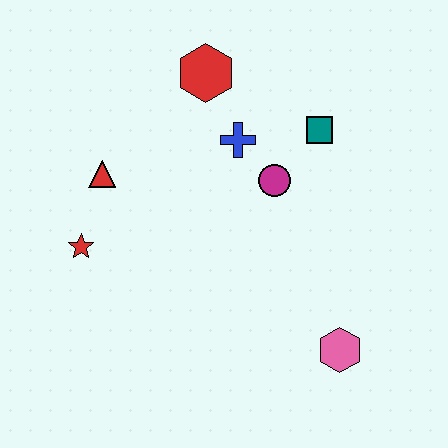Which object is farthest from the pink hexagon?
The red hexagon is farthest from the pink hexagon.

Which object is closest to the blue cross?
The magenta circle is closest to the blue cross.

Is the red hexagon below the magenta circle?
No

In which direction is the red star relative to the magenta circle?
The red star is to the left of the magenta circle.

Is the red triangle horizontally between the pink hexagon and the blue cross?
No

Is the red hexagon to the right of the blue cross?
No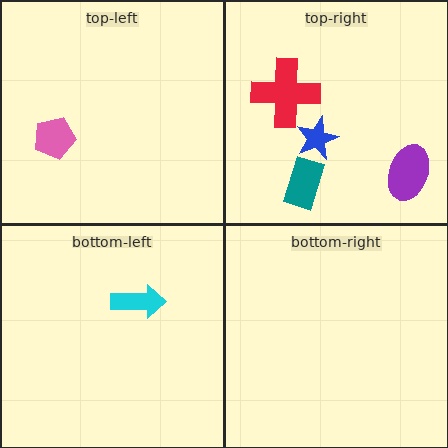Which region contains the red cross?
The top-right region.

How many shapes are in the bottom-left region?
1.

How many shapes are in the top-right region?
4.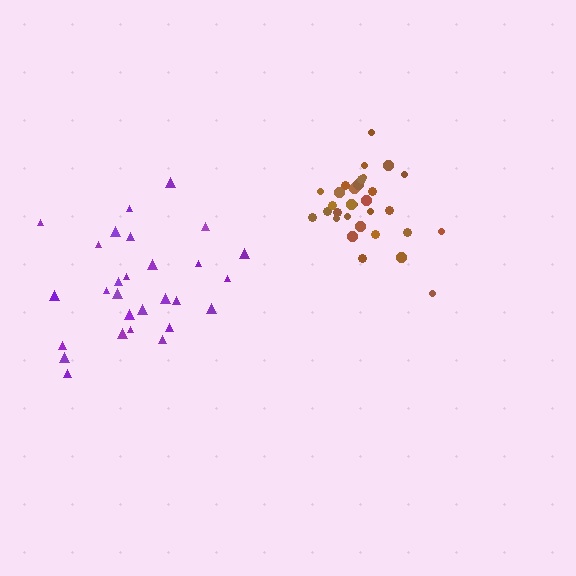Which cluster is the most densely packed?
Brown.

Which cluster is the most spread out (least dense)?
Purple.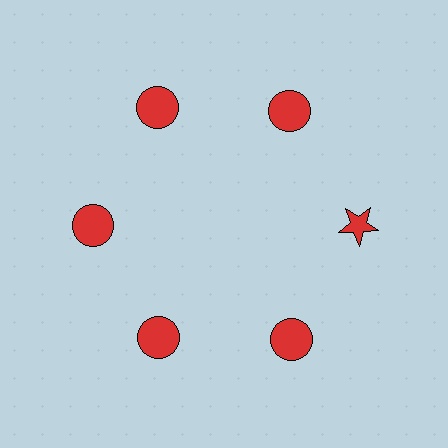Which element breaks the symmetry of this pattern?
The red star at roughly the 3 o'clock position breaks the symmetry. All other shapes are red circles.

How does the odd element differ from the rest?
It has a different shape: star instead of circle.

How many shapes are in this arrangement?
There are 6 shapes arranged in a ring pattern.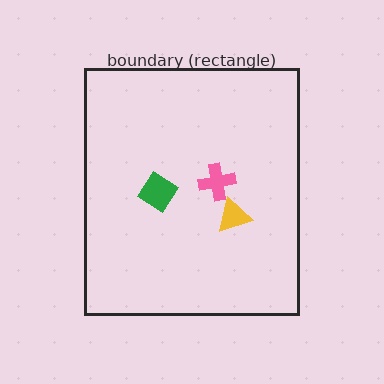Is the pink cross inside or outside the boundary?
Inside.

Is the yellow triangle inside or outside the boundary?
Inside.